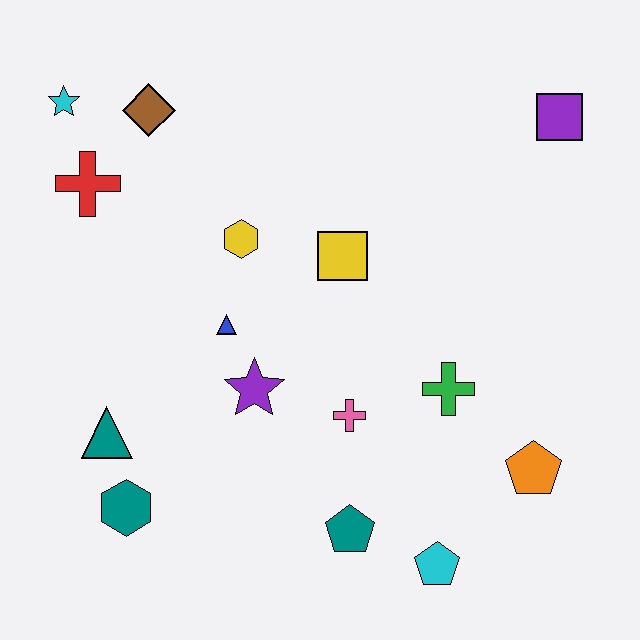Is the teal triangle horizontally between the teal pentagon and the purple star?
No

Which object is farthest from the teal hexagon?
The purple square is farthest from the teal hexagon.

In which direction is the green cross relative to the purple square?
The green cross is below the purple square.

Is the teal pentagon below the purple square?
Yes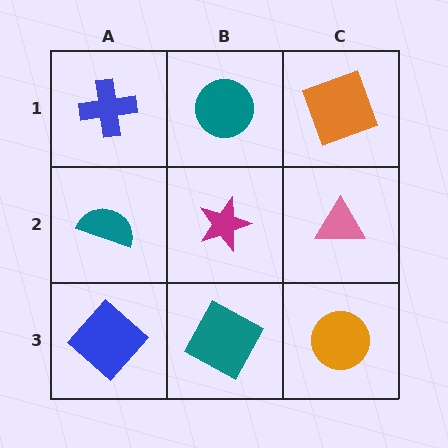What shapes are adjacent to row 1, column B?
A magenta star (row 2, column B), a blue cross (row 1, column A), an orange square (row 1, column C).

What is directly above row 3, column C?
A pink triangle.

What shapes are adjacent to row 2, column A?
A blue cross (row 1, column A), a blue diamond (row 3, column A), a magenta star (row 2, column B).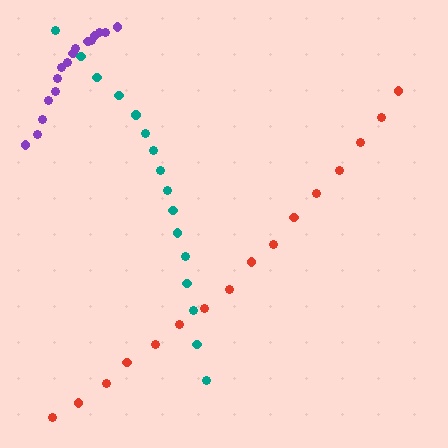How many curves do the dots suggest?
There are 3 distinct paths.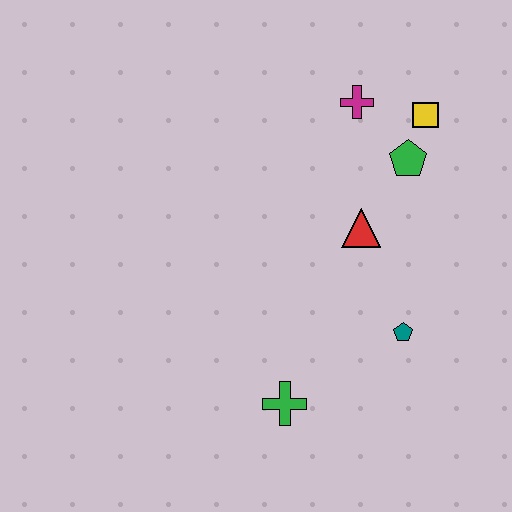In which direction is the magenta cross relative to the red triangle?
The magenta cross is above the red triangle.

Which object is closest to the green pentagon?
The yellow square is closest to the green pentagon.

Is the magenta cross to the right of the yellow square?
No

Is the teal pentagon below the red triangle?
Yes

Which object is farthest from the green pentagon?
The green cross is farthest from the green pentagon.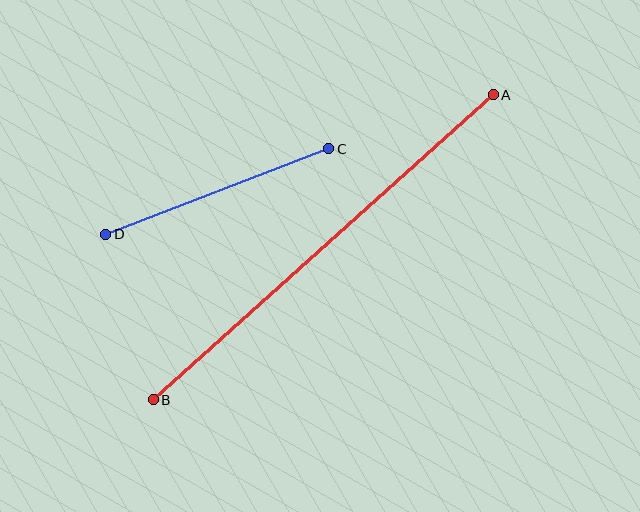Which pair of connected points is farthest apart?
Points A and B are farthest apart.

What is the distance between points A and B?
The distance is approximately 457 pixels.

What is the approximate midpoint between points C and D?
The midpoint is at approximately (217, 192) pixels.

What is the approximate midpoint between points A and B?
The midpoint is at approximately (323, 247) pixels.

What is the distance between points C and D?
The distance is approximately 239 pixels.